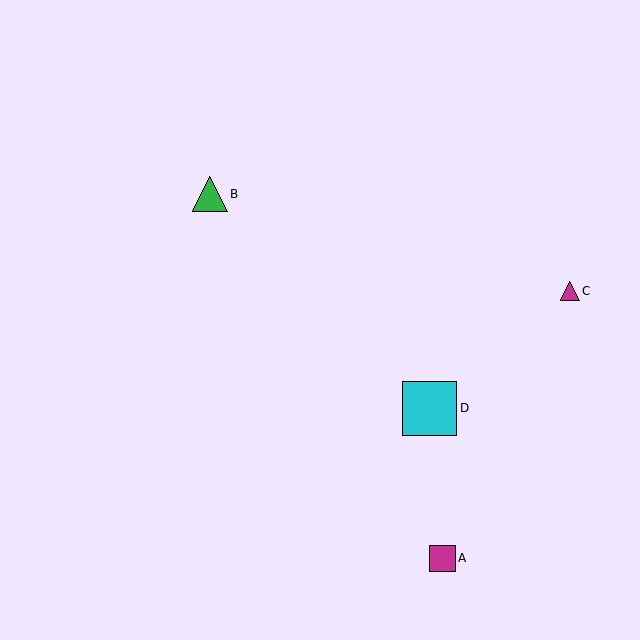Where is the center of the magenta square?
The center of the magenta square is at (442, 558).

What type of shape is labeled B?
Shape B is a green triangle.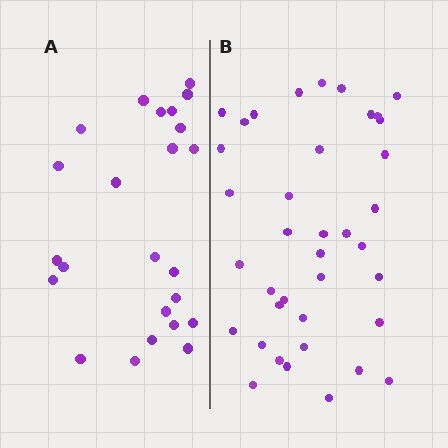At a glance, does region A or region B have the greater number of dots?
Region B (the right region) has more dots.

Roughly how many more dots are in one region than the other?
Region B has approximately 15 more dots than region A.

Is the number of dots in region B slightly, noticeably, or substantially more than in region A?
Region B has substantially more. The ratio is roughly 1.6 to 1.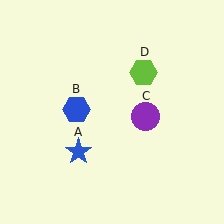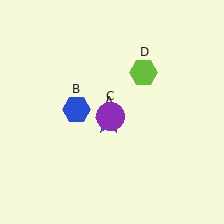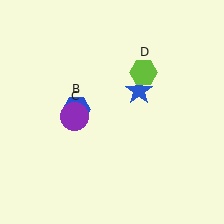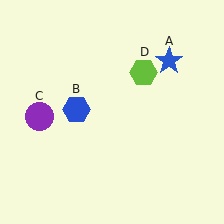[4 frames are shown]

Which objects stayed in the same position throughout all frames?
Blue hexagon (object B) and lime hexagon (object D) remained stationary.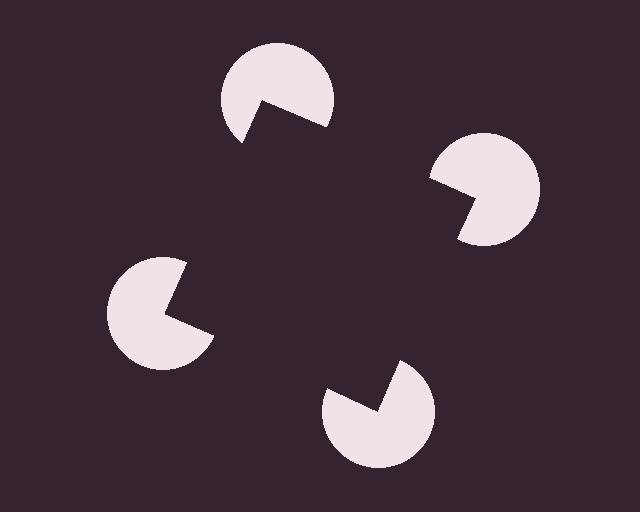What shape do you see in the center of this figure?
An illusory square — its edges are inferred from the aligned wedge cuts in the pac-man discs, not physically drawn.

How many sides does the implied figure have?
4 sides.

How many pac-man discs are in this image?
There are 4 — one at each vertex of the illusory square.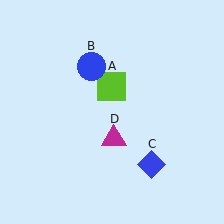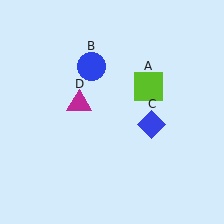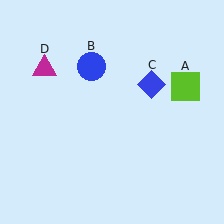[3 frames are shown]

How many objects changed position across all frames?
3 objects changed position: lime square (object A), blue diamond (object C), magenta triangle (object D).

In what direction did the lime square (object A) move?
The lime square (object A) moved right.